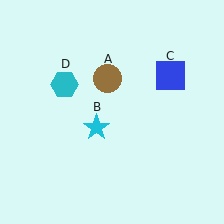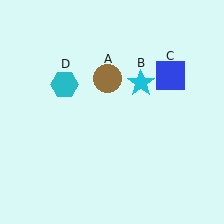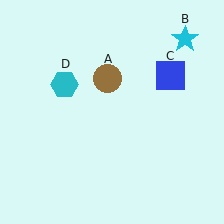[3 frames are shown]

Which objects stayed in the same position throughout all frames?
Brown circle (object A) and blue square (object C) and cyan hexagon (object D) remained stationary.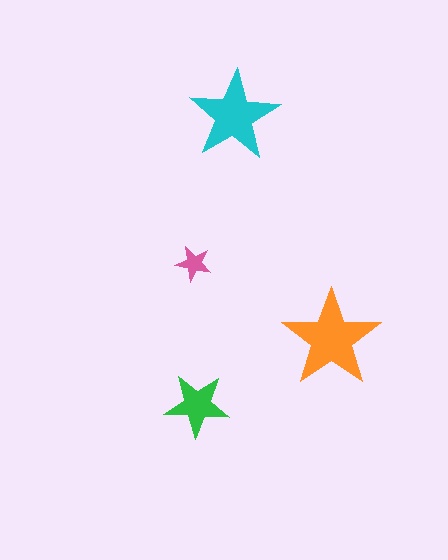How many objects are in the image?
There are 4 objects in the image.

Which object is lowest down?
The green star is bottommost.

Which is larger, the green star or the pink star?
The green one.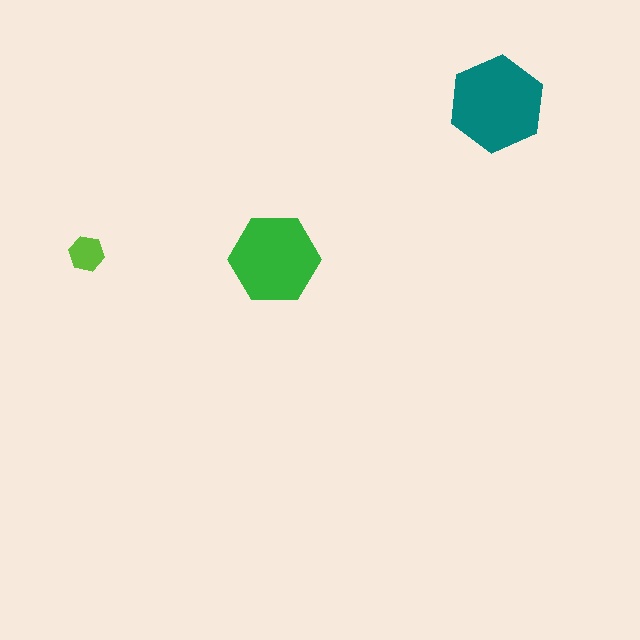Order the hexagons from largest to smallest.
the teal one, the green one, the lime one.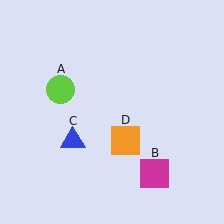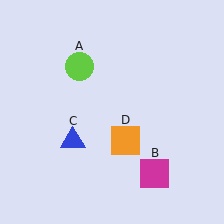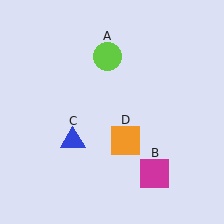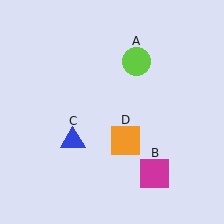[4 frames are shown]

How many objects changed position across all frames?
1 object changed position: lime circle (object A).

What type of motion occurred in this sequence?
The lime circle (object A) rotated clockwise around the center of the scene.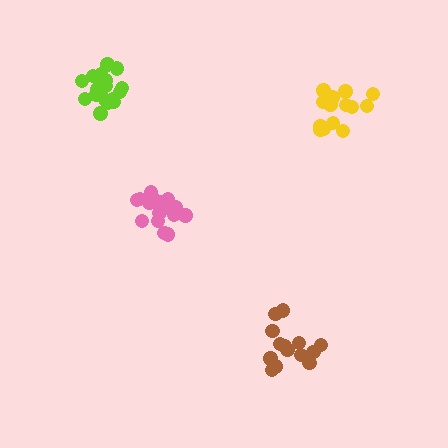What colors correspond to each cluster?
The clusters are colored: yellow, brown, pink, lime.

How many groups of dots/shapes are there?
There are 4 groups.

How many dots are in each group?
Group 1: 14 dots, Group 2: 14 dots, Group 3: 18 dots, Group 4: 18 dots (64 total).